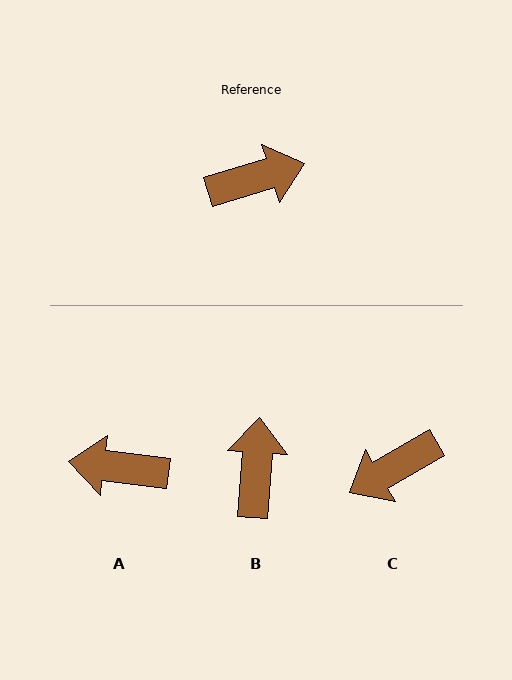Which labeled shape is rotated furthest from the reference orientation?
C, about 167 degrees away.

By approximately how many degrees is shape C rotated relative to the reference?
Approximately 167 degrees clockwise.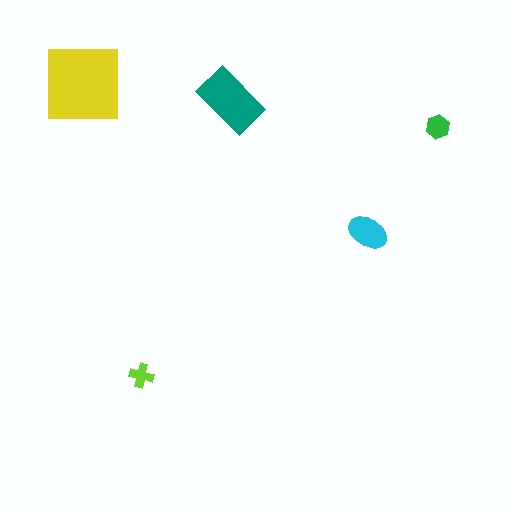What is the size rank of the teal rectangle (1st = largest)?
2nd.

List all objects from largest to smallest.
The yellow square, the teal rectangle, the cyan ellipse, the green hexagon, the lime cross.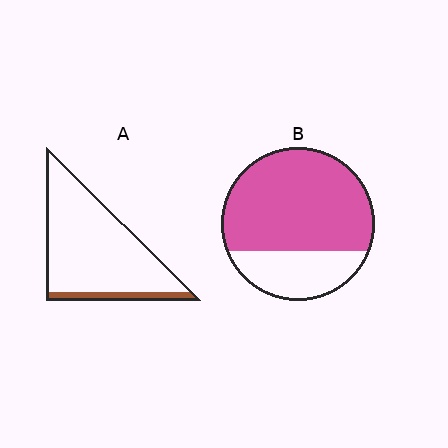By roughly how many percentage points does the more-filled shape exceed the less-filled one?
By roughly 60 percentage points (B over A).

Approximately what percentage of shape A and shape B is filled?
A is approximately 10% and B is approximately 70%.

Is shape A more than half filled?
No.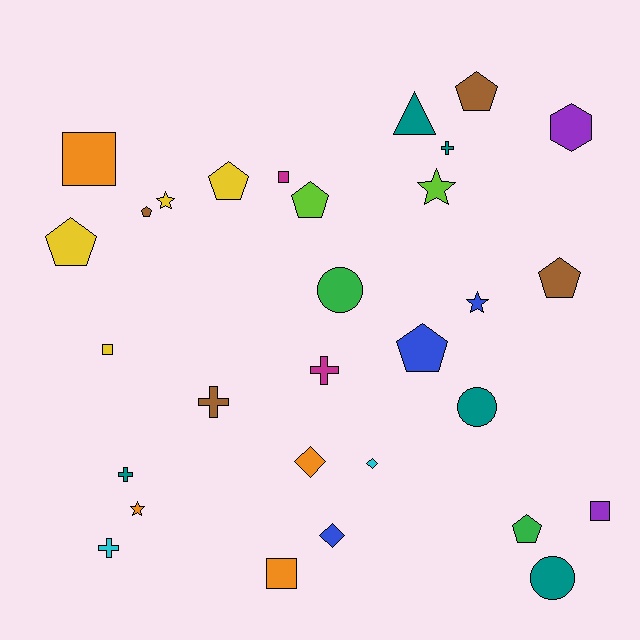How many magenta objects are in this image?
There are 2 magenta objects.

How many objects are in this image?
There are 30 objects.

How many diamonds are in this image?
There are 3 diamonds.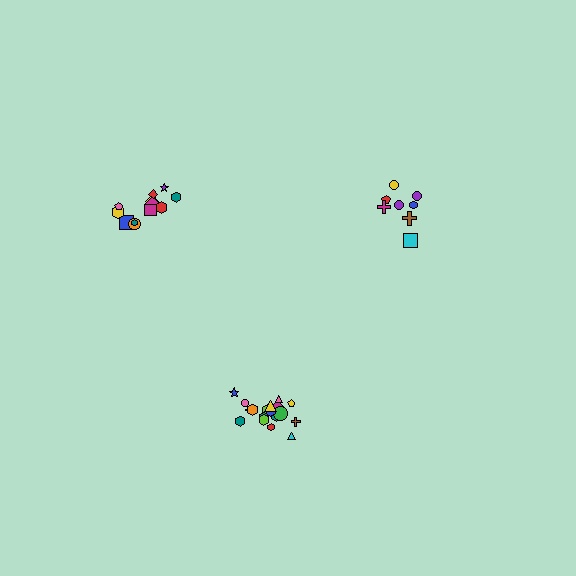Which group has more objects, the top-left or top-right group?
The top-left group.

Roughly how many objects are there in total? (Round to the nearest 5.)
Roughly 40 objects in total.